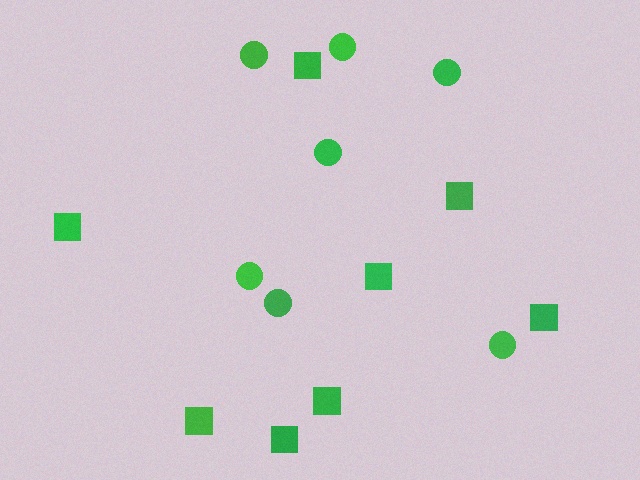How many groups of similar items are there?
There are 2 groups: one group of circles (7) and one group of squares (8).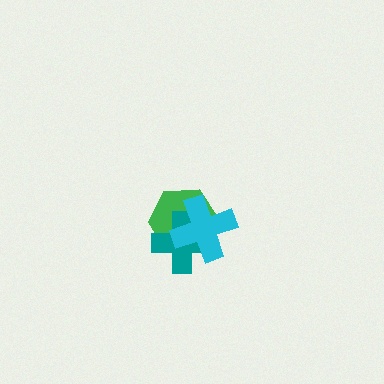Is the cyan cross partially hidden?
No, no other shape covers it.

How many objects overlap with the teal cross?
2 objects overlap with the teal cross.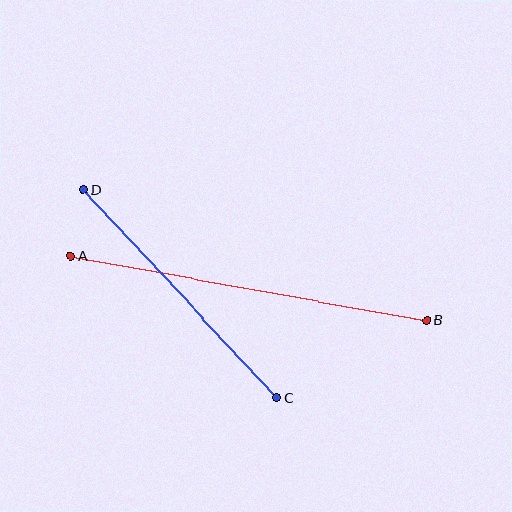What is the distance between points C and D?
The distance is approximately 284 pixels.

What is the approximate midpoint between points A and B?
The midpoint is at approximately (249, 288) pixels.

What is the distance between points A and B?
The distance is approximately 362 pixels.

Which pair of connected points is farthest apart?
Points A and B are farthest apart.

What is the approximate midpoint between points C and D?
The midpoint is at approximately (180, 294) pixels.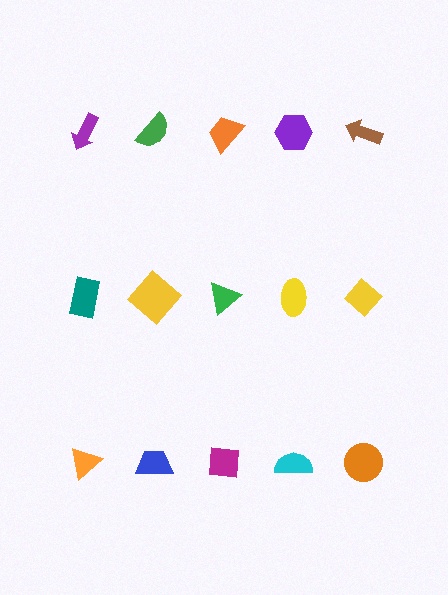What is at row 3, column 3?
A magenta square.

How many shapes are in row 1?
5 shapes.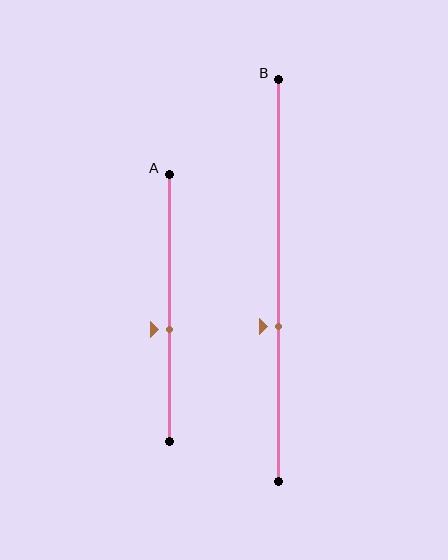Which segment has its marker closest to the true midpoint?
Segment A has its marker closest to the true midpoint.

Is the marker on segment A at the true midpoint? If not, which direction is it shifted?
No, the marker on segment A is shifted downward by about 8% of the segment length.